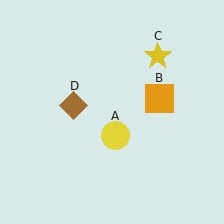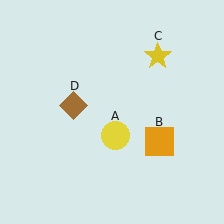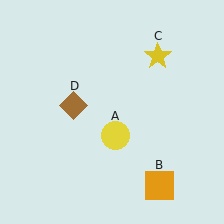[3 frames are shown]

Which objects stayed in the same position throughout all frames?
Yellow circle (object A) and yellow star (object C) and brown diamond (object D) remained stationary.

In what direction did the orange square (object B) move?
The orange square (object B) moved down.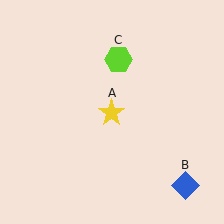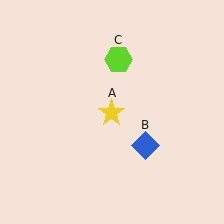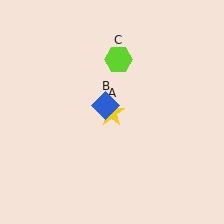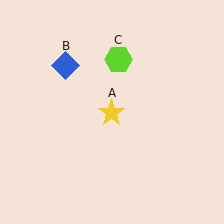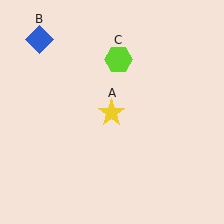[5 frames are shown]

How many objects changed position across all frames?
1 object changed position: blue diamond (object B).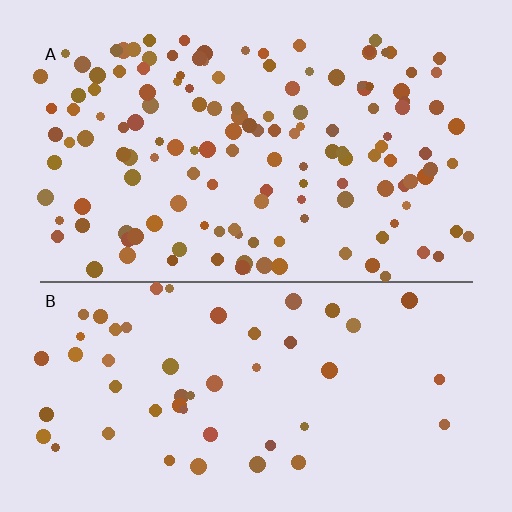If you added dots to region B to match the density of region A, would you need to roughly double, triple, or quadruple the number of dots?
Approximately triple.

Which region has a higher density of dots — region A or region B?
A (the top).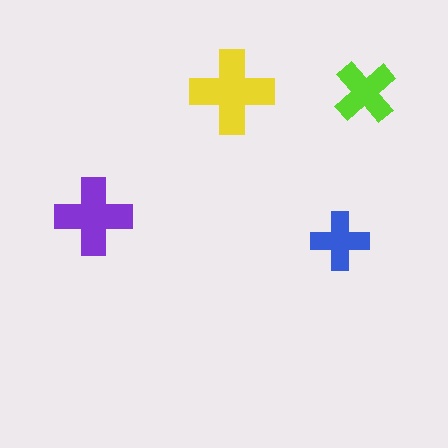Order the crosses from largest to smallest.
the yellow one, the purple one, the lime one, the blue one.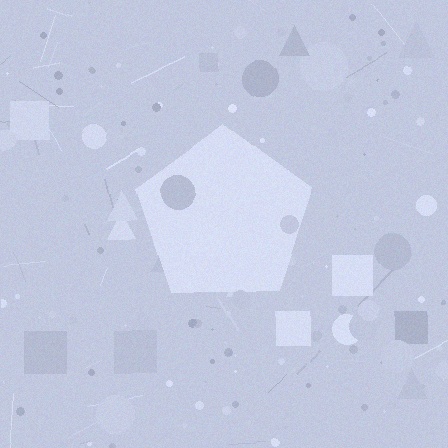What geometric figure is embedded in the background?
A pentagon is embedded in the background.